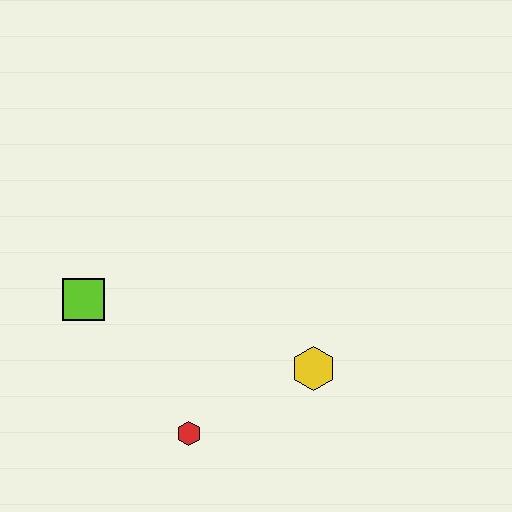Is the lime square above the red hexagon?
Yes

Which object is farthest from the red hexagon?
The lime square is farthest from the red hexagon.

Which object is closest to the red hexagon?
The yellow hexagon is closest to the red hexagon.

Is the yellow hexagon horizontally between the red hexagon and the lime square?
No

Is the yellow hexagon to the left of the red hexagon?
No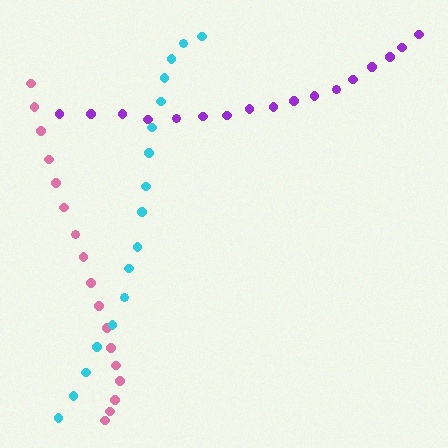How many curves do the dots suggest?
There are 3 distinct paths.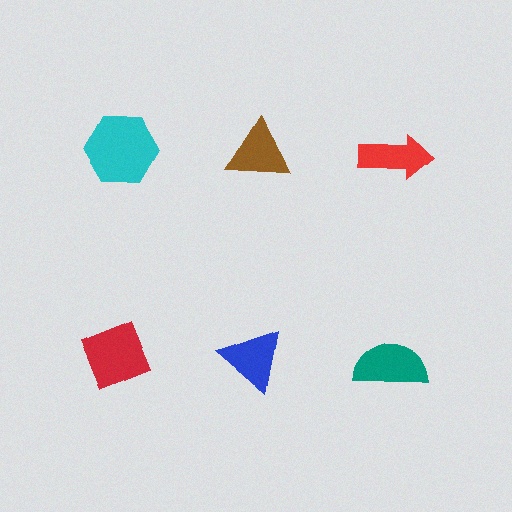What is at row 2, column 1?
A red diamond.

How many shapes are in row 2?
3 shapes.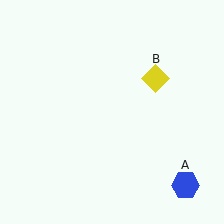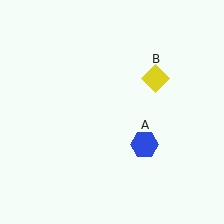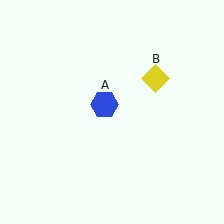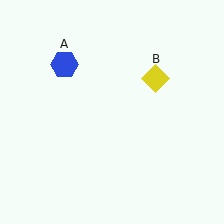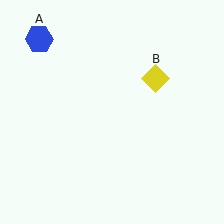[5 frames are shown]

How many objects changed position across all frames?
1 object changed position: blue hexagon (object A).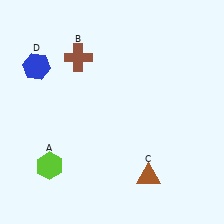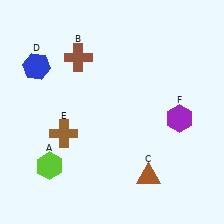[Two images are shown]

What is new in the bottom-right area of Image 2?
A purple hexagon (F) was added in the bottom-right area of Image 2.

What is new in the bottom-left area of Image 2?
A brown cross (E) was added in the bottom-left area of Image 2.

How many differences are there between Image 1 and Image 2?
There are 2 differences between the two images.